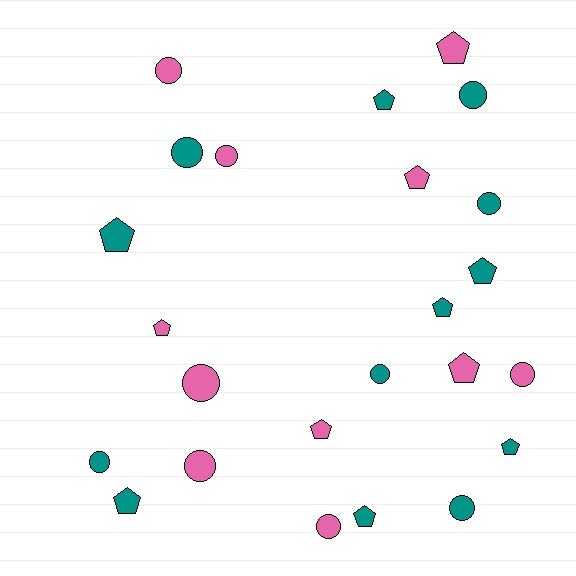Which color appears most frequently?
Teal, with 13 objects.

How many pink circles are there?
There are 6 pink circles.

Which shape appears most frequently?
Pentagon, with 12 objects.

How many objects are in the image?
There are 24 objects.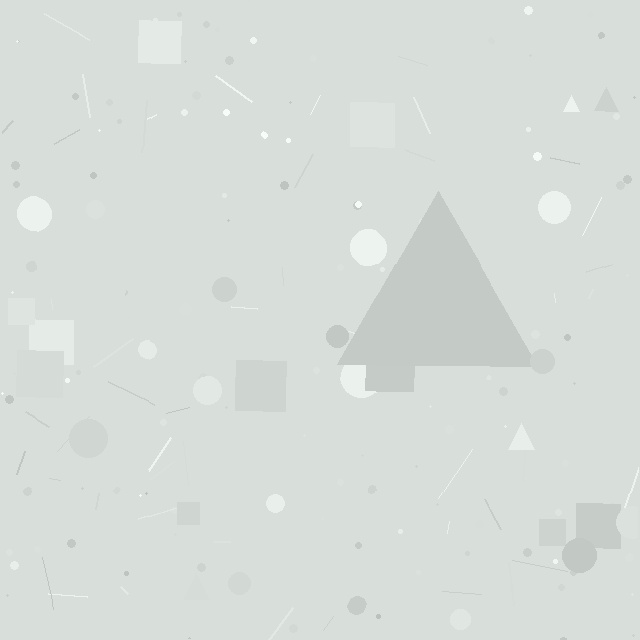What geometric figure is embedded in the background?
A triangle is embedded in the background.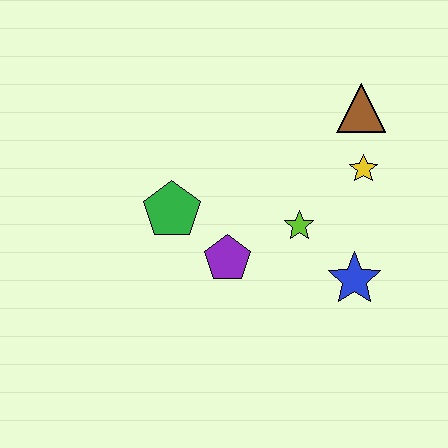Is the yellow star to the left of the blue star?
No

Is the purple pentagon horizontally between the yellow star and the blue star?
No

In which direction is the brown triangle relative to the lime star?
The brown triangle is above the lime star.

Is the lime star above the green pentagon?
No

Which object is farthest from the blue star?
The green pentagon is farthest from the blue star.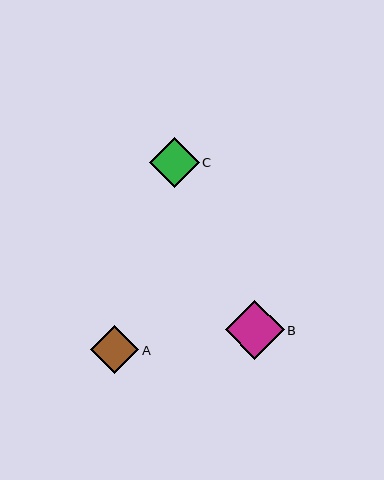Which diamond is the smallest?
Diamond A is the smallest with a size of approximately 48 pixels.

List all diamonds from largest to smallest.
From largest to smallest: B, C, A.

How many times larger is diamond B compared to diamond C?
Diamond B is approximately 1.2 times the size of diamond C.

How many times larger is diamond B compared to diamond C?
Diamond B is approximately 1.2 times the size of diamond C.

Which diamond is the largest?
Diamond B is the largest with a size of approximately 59 pixels.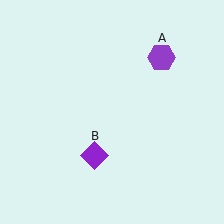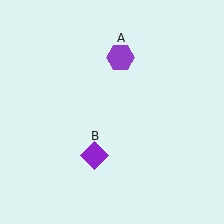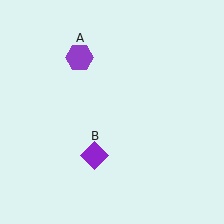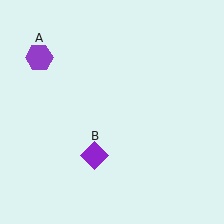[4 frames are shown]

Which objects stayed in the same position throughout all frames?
Purple diamond (object B) remained stationary.